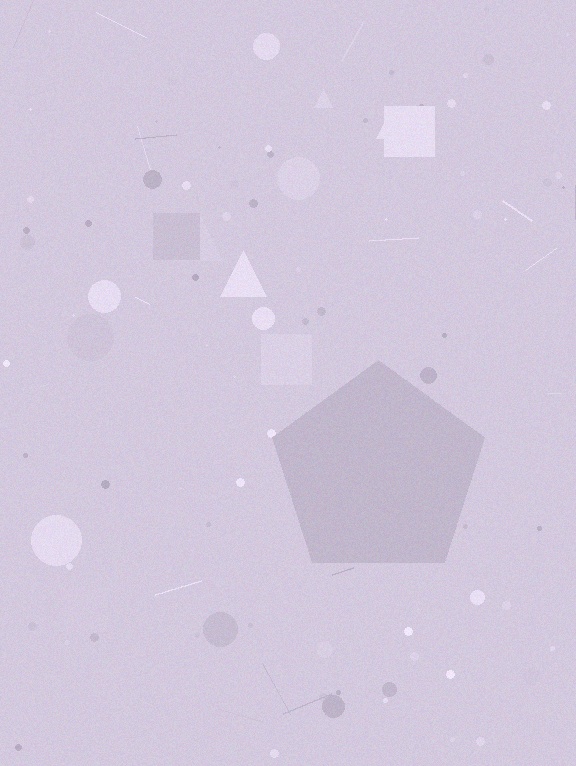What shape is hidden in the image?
A pentagon is hidden in the image.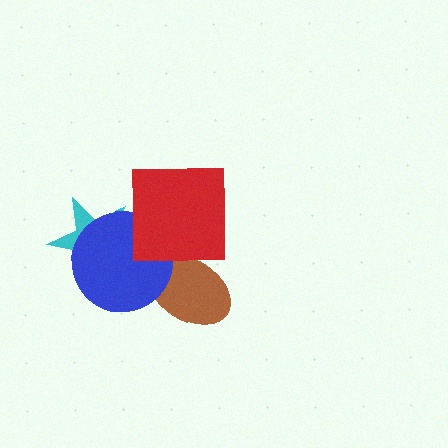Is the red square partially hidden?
No, no other shape covers it.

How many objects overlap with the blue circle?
3 objects overlap with the blue circle.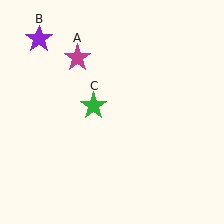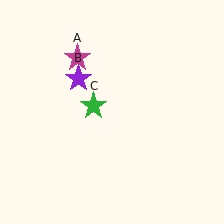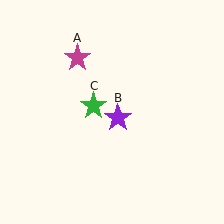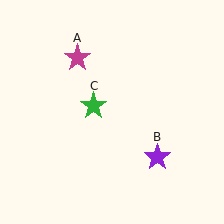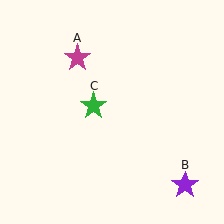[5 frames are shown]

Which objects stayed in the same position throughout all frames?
Magenta star (object A) and green star (object C) remained stationary.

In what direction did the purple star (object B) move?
The purple star (object B) moved down and to the right.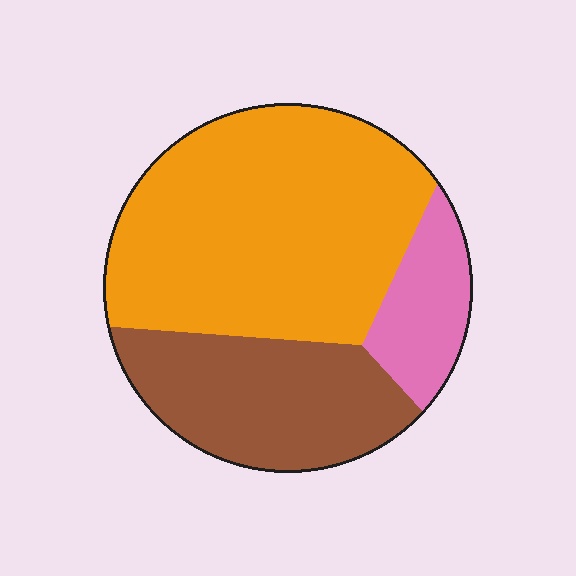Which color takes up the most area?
Orange, at roughly 55%.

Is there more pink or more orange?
Orange.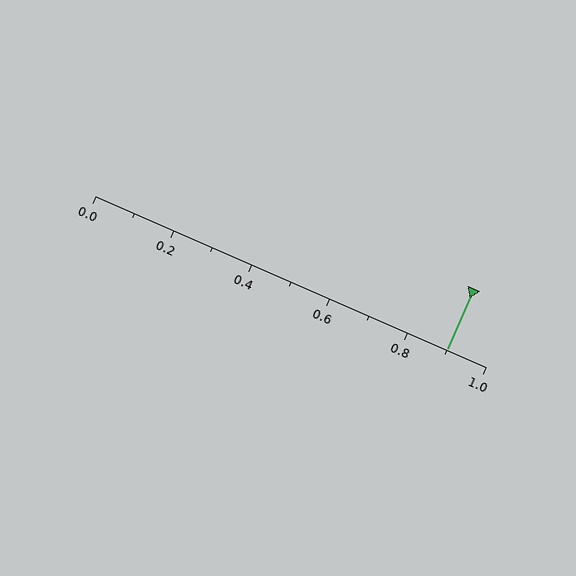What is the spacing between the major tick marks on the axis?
The major ticks are spaced 0.2 apart.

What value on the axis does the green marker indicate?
The marker indicates approximately 0.9.